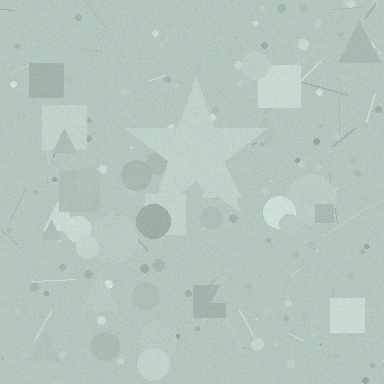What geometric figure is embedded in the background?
A star is embedded in the background.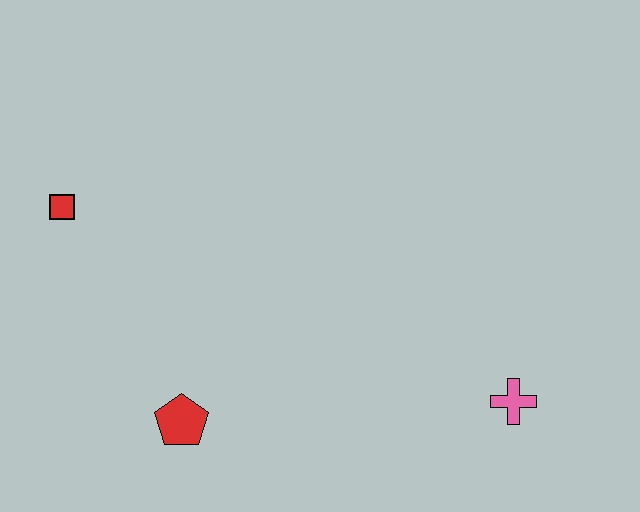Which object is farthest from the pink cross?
The red square is farthest from the pink cross.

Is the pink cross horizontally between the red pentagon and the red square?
No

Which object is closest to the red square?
The red pentagon is closest to the red square.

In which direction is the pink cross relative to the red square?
The pink cross is to the right of the red square.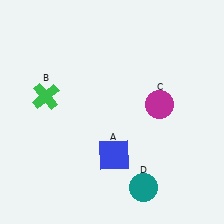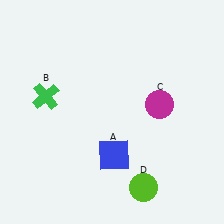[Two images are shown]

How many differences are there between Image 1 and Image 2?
There is 1 difference between the two images.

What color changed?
The circle (D) changed from teal in Image 1 to lime in Image 2.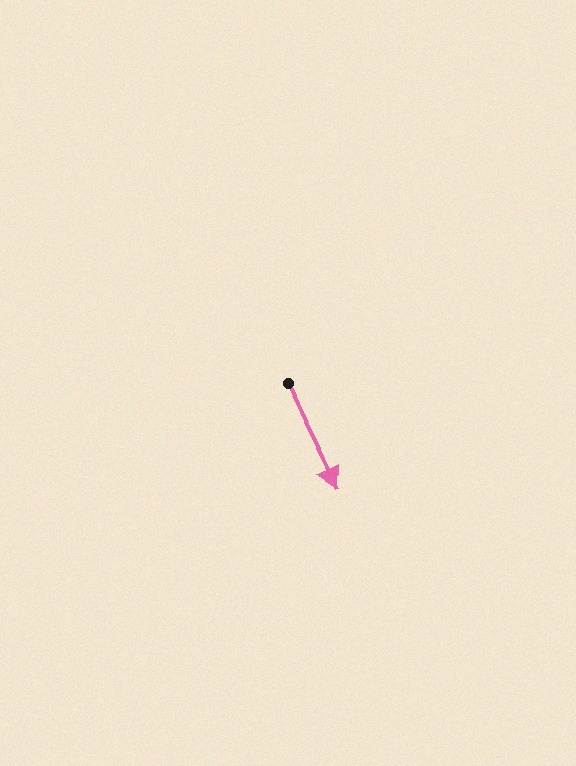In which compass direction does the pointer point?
Southeast.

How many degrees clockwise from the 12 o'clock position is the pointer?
Approximately 153 degrees.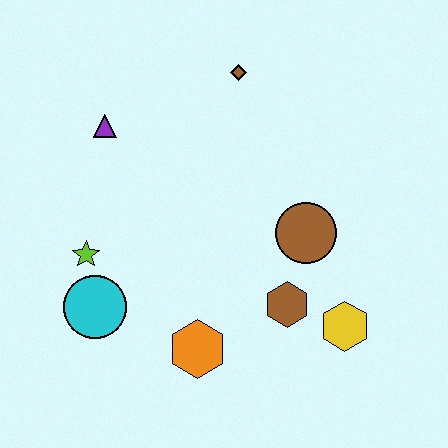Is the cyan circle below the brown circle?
Yes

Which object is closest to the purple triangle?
The lime star is closest to the purple triangle.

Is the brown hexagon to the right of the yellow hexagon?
No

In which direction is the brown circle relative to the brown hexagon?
The brown circle is above the brown hexagon.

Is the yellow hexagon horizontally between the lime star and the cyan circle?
No